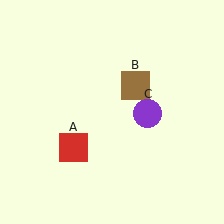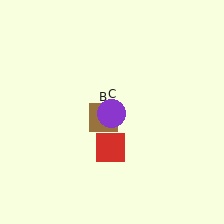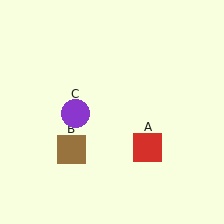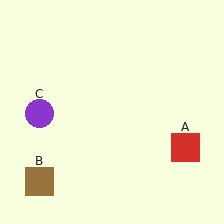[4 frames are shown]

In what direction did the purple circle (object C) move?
The purple circle (object C) moved left.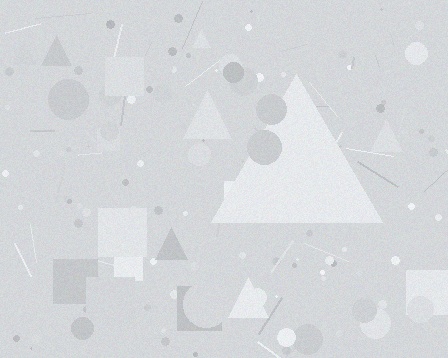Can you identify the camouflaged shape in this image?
The camouflaged shape is a triangle.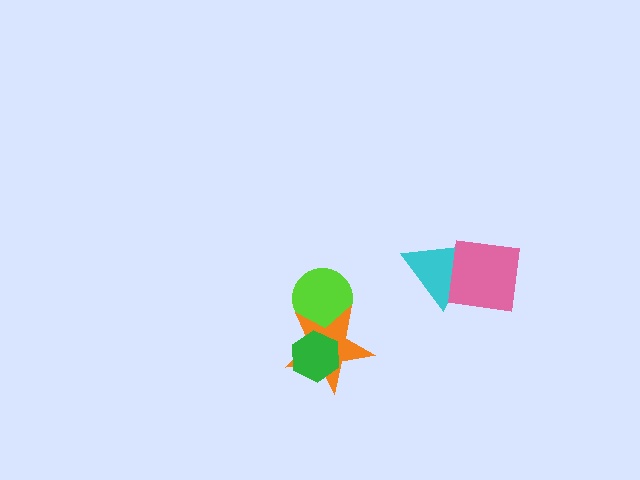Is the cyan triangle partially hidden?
Yes, it is partially covered by another shape.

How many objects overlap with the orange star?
2 objects overlap with the orange star.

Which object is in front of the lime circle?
The orange star is in front of the lime circle.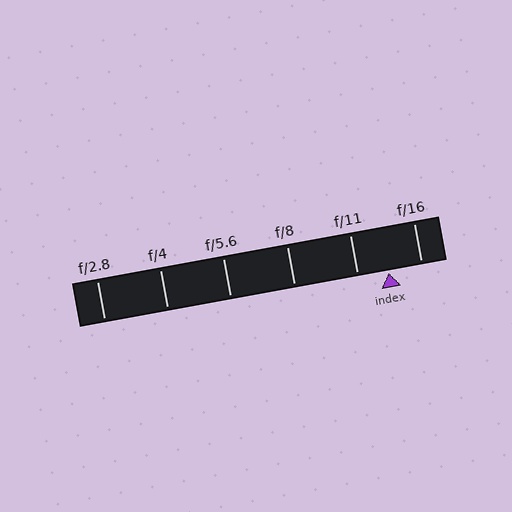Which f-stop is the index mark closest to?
The index mark is closest to f/11.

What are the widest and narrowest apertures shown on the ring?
The widest aperture shown is f/2.8 and the narrowest is f/16.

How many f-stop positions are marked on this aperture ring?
There are 6 f-stop positions marked.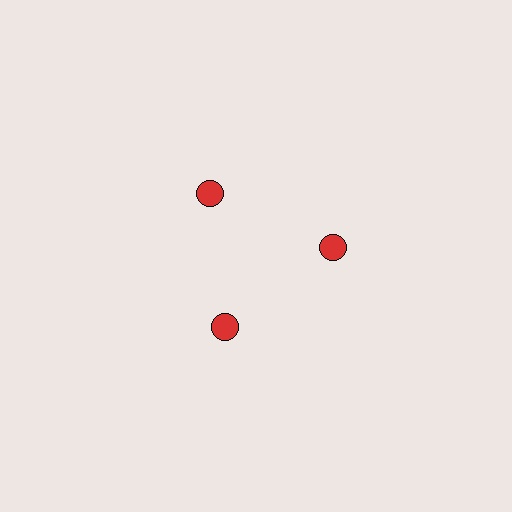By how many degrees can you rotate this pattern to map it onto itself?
The pattern maps onto itself every 120 degrees of rotation.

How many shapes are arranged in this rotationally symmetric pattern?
There are 3 shapes, arranged in 3 groups of 1.